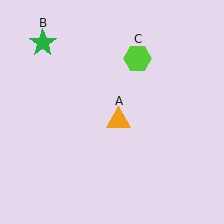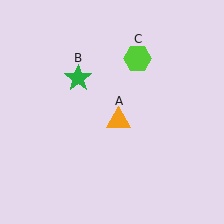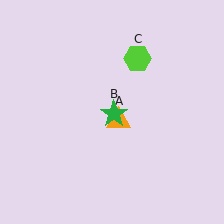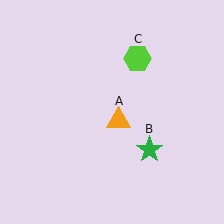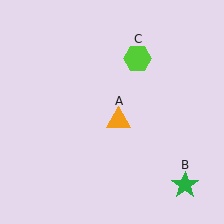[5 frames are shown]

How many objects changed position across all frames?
1 object changed position: green star (object B).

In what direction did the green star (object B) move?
The green star (object B) moved down and to the right.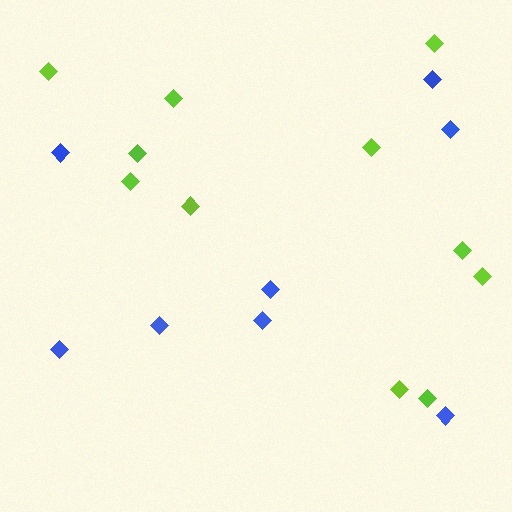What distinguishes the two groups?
There are 2 groups: one group of lime diamonds (11) and one group of blue diamonds (8).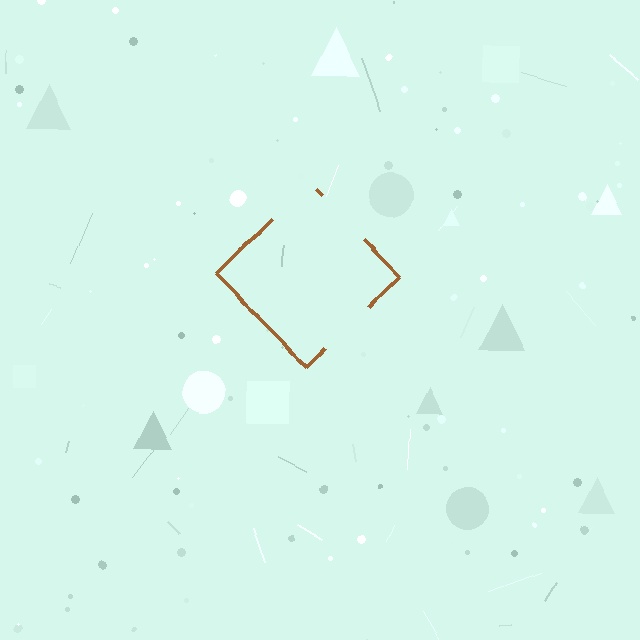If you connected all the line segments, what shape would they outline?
They would outline a diamond.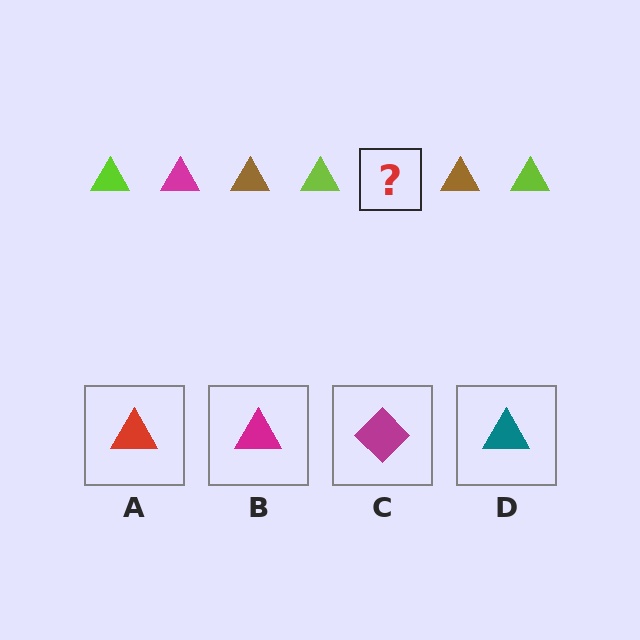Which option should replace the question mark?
Option B.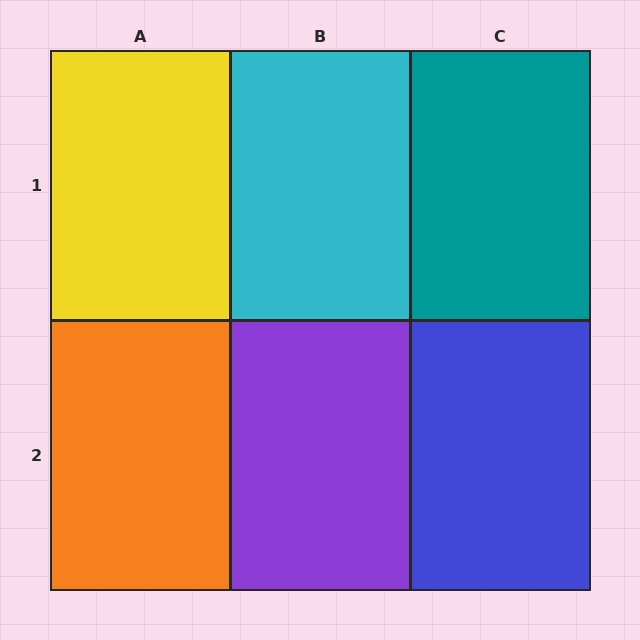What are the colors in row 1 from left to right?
Yellow, cyan, teal.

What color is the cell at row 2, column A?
Orange.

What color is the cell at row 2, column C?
Blue.